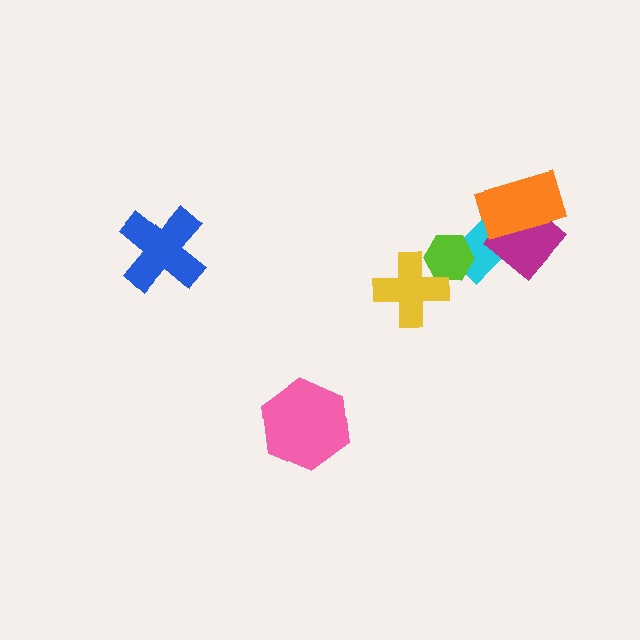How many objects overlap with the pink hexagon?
0 objects overlap with the pink hexagon.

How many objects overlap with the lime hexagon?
2 objects overlap with the lime hexagon.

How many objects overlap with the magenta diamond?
2 objects overlap with the magenta diamond.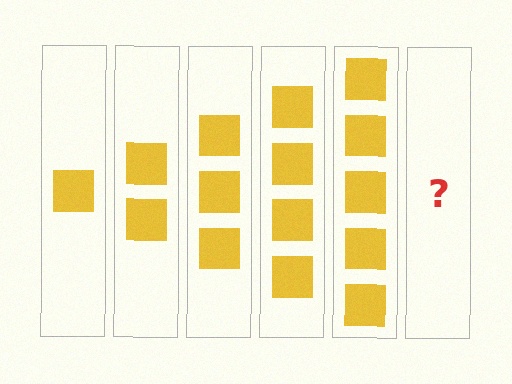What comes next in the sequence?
The next element should be 6 squares.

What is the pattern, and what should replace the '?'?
The pattern is that each step adds one more square. The '?' should be 6 squares.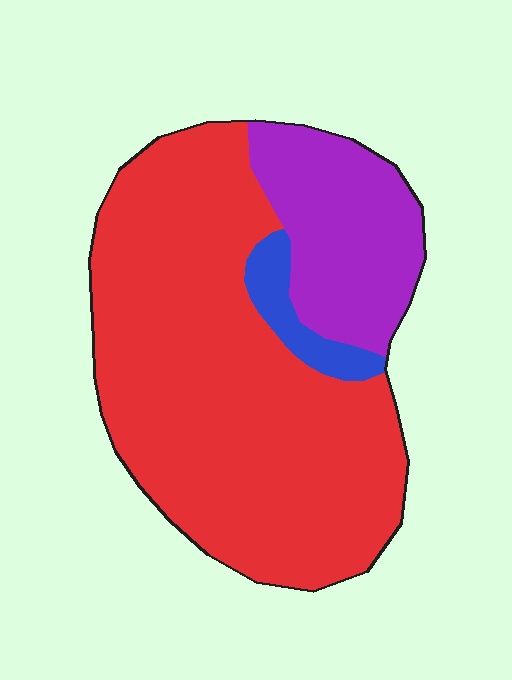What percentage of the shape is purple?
Purple covers 22% of the shape.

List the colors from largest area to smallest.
From largest to smallest: red, purple, blue.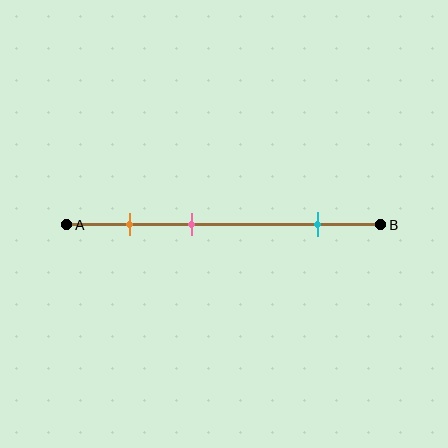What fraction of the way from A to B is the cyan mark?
The cyan mark is approximately 80% (0.8) of the way from A to B.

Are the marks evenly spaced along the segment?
No, the marks are not evenly spaced.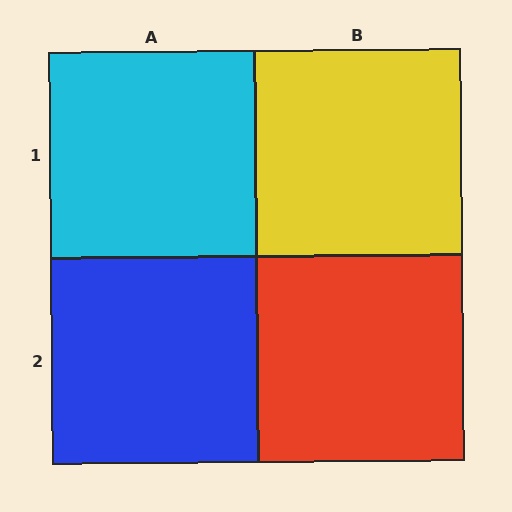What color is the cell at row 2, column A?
Blue.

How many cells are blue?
1 cell is blue.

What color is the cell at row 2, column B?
Red.